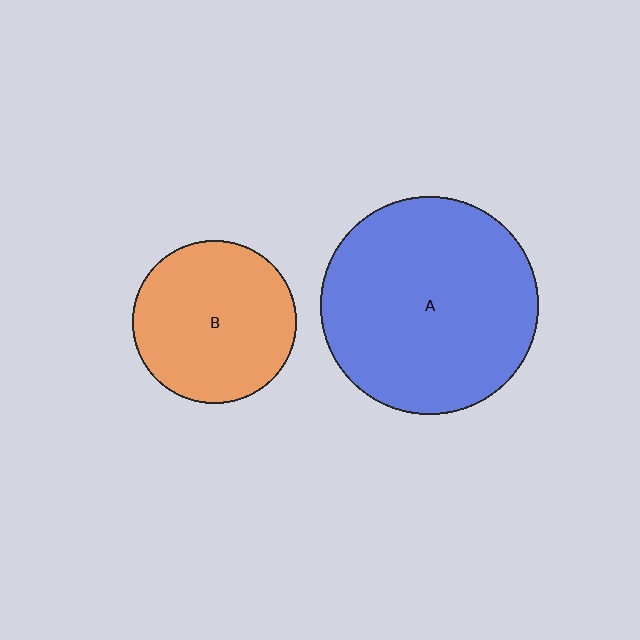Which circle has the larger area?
Circle A (blue).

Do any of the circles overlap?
No, none of the circles overlap.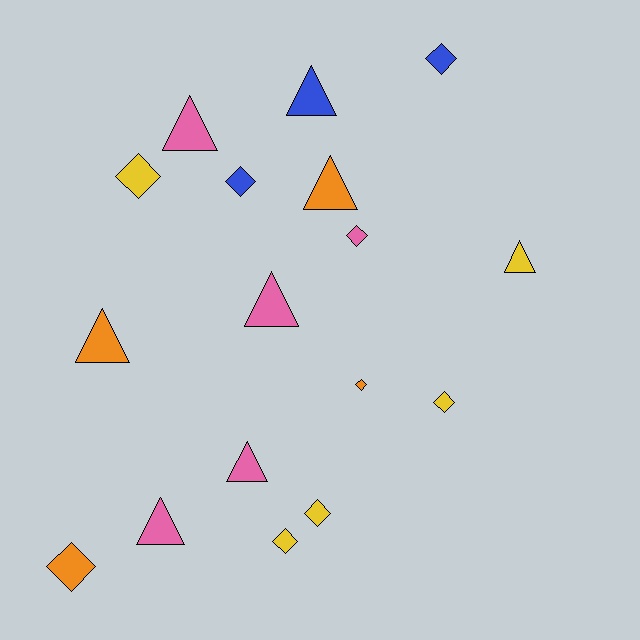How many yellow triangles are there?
There is 1 yellow triangle.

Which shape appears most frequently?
Diamond, with 9 objects.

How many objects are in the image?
There are 17 objects.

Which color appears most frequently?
Pink, with 5 objects.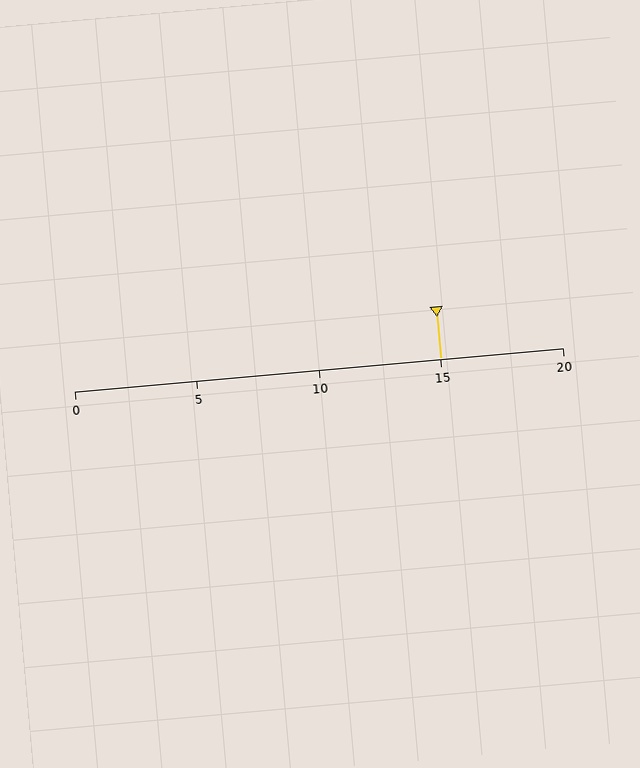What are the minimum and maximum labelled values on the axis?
The axis runs from 0 to 20.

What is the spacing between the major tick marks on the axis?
The major ticks are spaced 5 apart.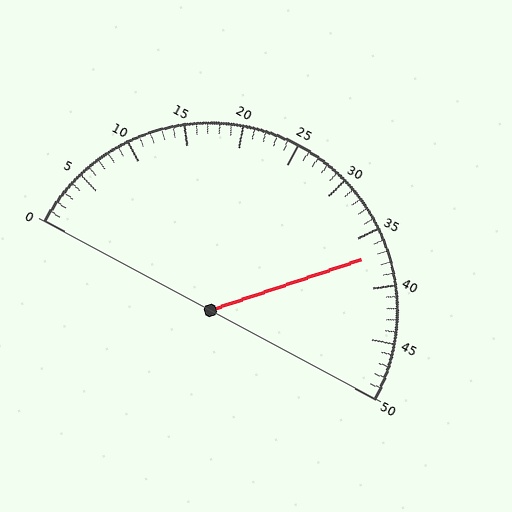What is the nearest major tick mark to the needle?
The nearest major tick mark is 35.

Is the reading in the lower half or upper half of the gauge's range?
The reading is in the upper half of the range (0 to 50).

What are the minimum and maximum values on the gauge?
The gauge ranges from 0 to 50.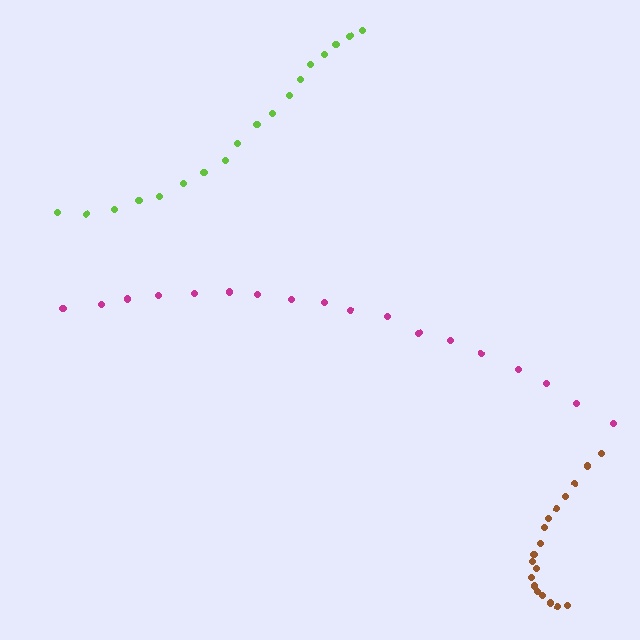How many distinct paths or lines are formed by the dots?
There are 3 distinct paths.